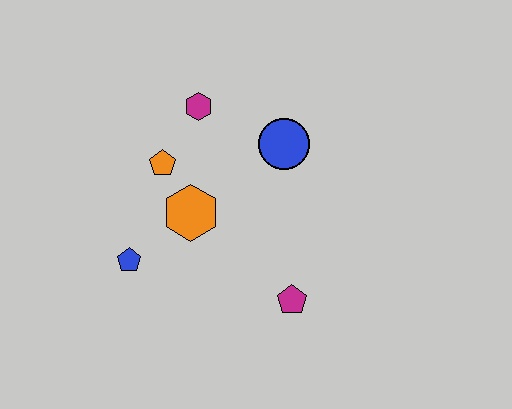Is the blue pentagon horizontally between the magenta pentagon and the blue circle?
No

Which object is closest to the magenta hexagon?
The orange pentagon is closest to the magenta hexagon.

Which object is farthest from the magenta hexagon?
The magenta pentagon is farthest from the magenta hexagon.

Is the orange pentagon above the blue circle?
No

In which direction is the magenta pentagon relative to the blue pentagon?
The magenta pentagon is to the right of the blue pentagon.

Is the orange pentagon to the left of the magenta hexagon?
Yes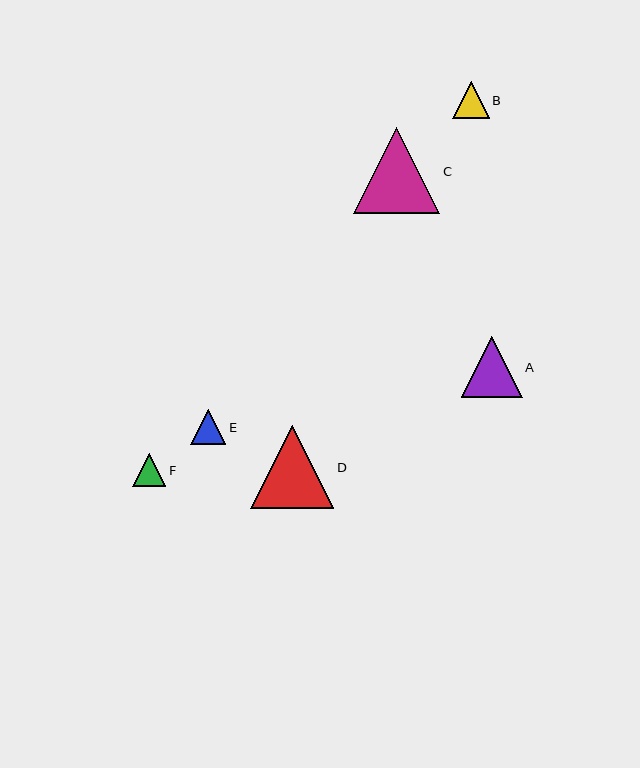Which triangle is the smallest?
Triangle F is the smallest with a size of approximately 33 pixels.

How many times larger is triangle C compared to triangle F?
Triangle C is approximately 2.6 times the size of triangle F.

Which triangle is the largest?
Triangle C is the largest with a size of approximately 86 pixels.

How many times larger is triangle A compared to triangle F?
Triangle A is approximately 1.8 times the size of triangle F.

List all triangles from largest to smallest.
From largest to smallest: C, D, A, B, E, F.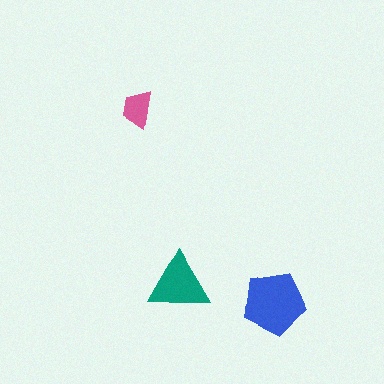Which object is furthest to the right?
The blue pentagon is rightmost.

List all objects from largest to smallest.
The blue pentagon, the teal triangle, the pink trapezoid.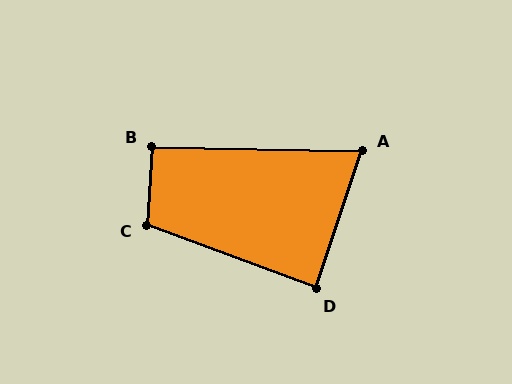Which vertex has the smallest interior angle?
A, at approximately 73 degrees.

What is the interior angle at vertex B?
Approximately 92 degrees (approximately right).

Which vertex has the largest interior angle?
C, at approximately 107 degrees.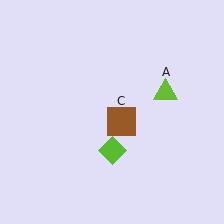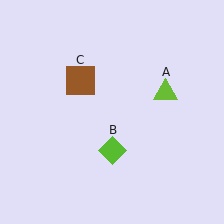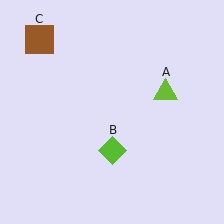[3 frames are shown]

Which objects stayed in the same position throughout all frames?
Lime triangle (object A) and lime diamond (object B) remained stationary.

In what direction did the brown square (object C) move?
The brown square (object C) moved up and to the left.